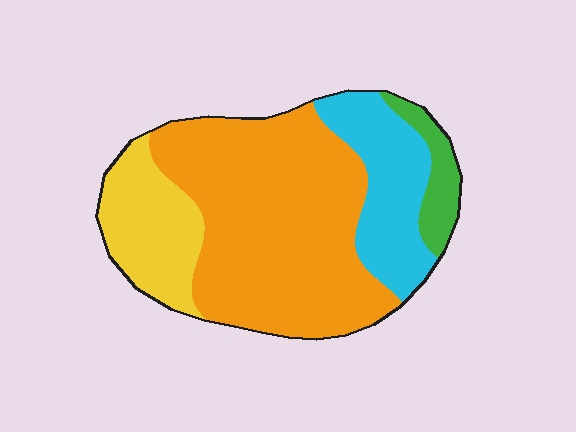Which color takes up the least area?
Green, at roughly 5%.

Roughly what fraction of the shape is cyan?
Cyan covers roughly 20% of the shape.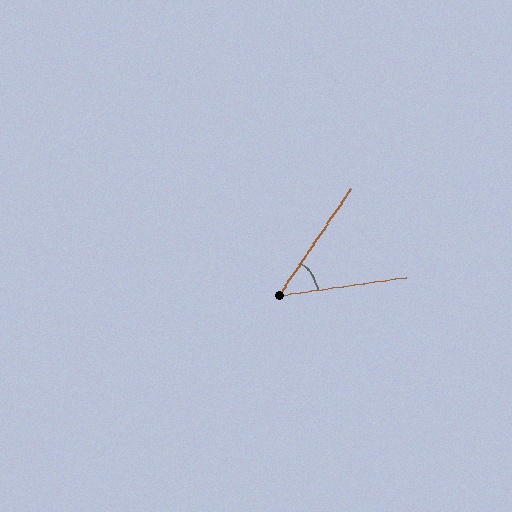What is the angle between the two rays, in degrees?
Approximately 48 degrees.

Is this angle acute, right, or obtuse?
It is acute.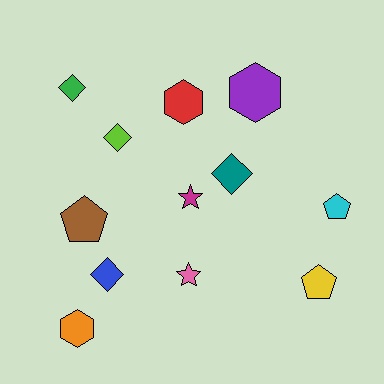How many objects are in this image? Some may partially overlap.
There are 12 objects.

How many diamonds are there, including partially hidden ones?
There are 4 diamonds.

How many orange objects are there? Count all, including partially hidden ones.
There is 1 orange object.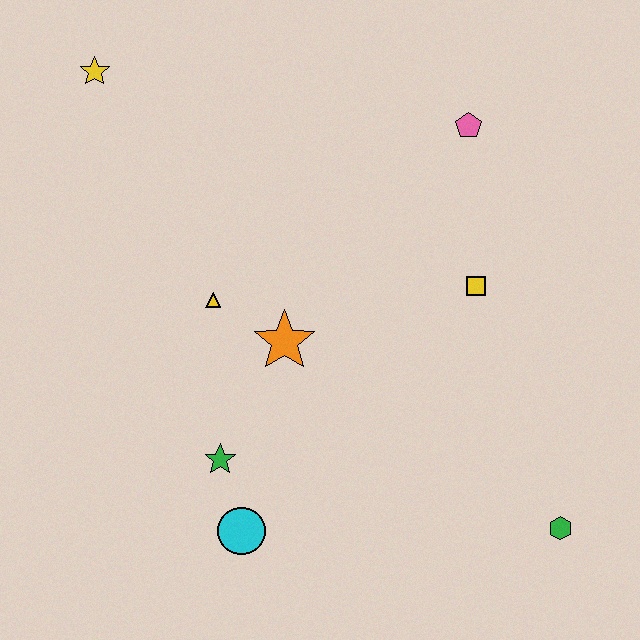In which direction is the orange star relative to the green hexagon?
The orange star is to the left of the green hexagon.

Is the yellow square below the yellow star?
Yes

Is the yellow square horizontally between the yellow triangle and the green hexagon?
Yes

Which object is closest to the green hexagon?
The yellow square is closest to the green hexagon.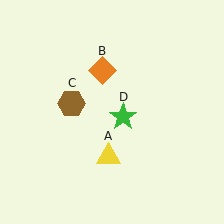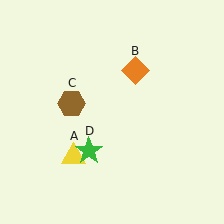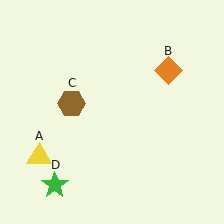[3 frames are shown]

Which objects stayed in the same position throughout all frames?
Brown hexagon (object C) remained stationary.